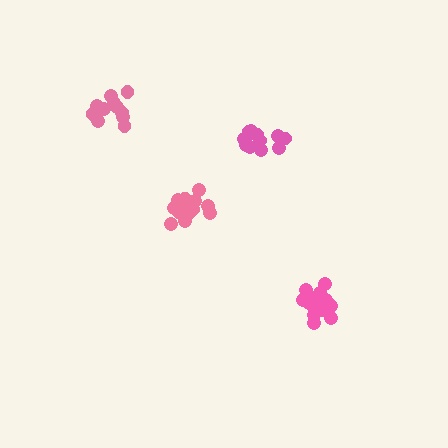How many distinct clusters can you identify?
There are 4 distinct clusters.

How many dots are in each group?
Group 1: 15 dots, Group 2: 11 dots, Group 3: 12 dots, Group 4: 16 dots (54 total).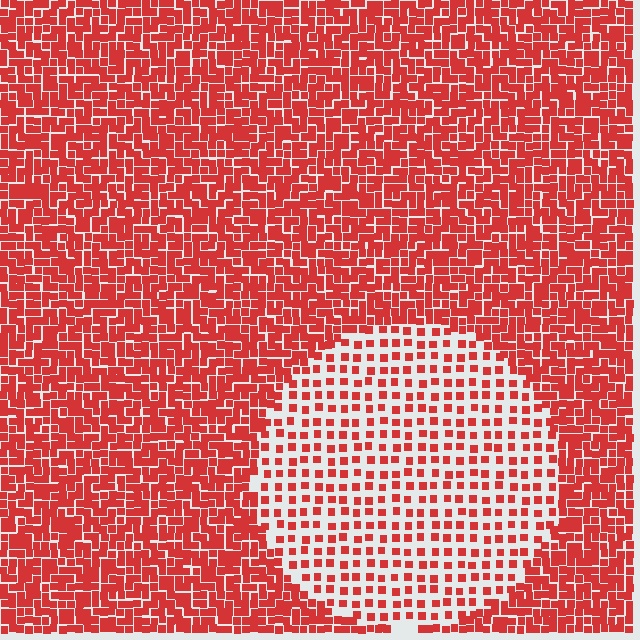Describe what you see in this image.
The image contains small red elements arranged at two different densities. A circle-shaped region is visible where the elements are less densely packed than the surrounding area.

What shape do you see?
I see a circle.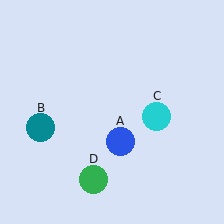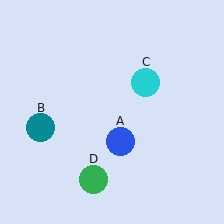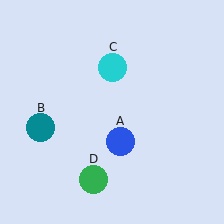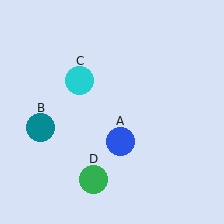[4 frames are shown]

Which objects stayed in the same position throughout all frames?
Blue circle (object A) and teal circle (object B) and green circle (object D) remained stationary.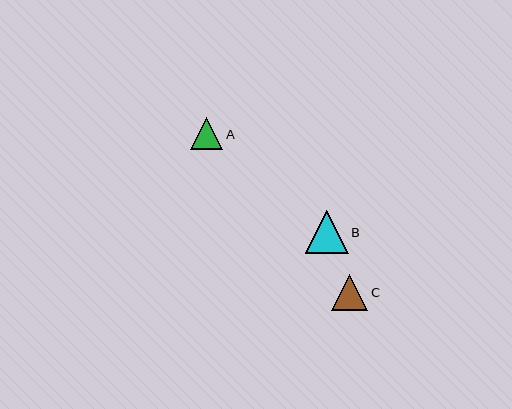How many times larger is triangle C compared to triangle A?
Triangle C is approximately 1.1 times the size of triangle A.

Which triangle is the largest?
Triangle B is the largest with a size of approximately 43 pixels.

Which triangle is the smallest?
Triangle A is the smallest with a size of approximately 32 pixels.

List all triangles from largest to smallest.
From largest to smallest: B, C, A.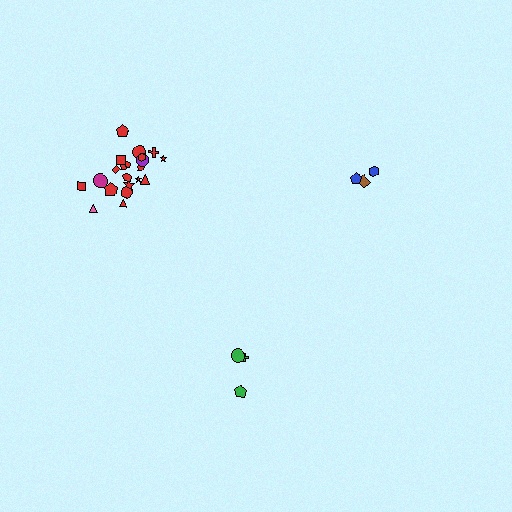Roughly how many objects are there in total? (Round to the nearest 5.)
Roughly 30 objects in total.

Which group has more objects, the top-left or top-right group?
The top-left group.